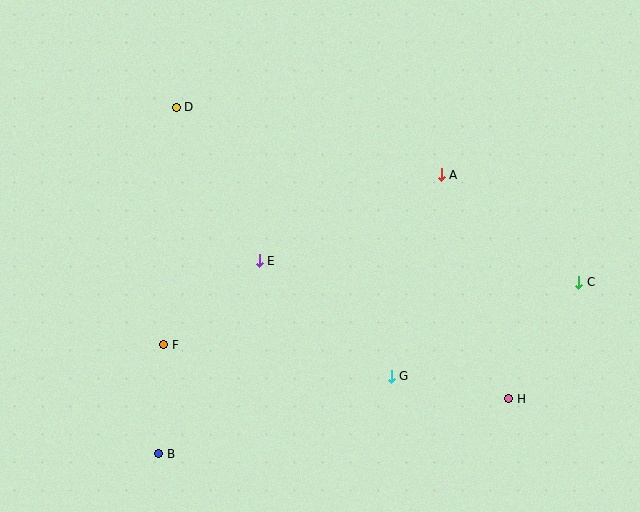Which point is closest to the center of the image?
Point E at (259, 261) is closest to the center.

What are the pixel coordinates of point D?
Point D is at (176, 107).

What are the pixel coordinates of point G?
Point G is at (391, 376).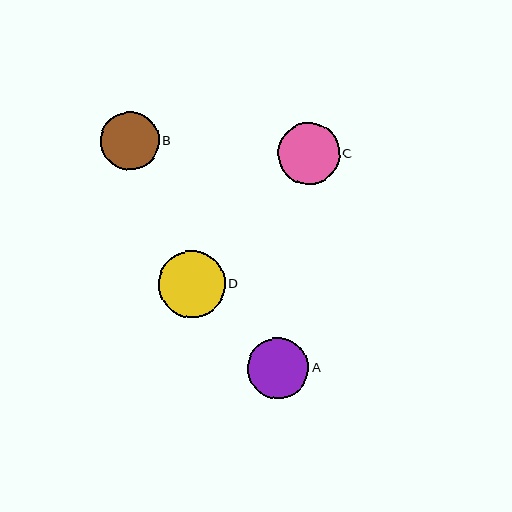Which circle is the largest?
Circle D is the largest with a size of approximately 66 pixels.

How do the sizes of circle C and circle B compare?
Circle C and circle B are approximately the same size.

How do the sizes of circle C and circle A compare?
Circle C and circle A are approximately the same size.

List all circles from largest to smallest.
From largest to smallest: D, C, A, B.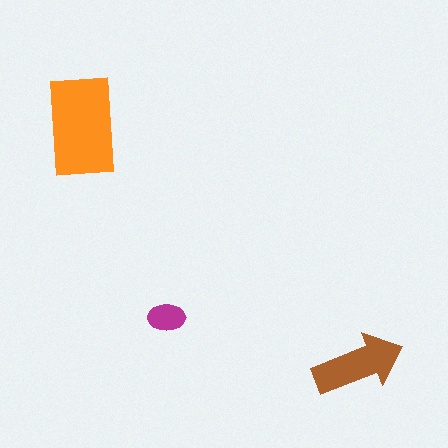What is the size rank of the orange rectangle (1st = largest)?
1st.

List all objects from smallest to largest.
The magenta ellipse, the brown arrow, the orange rectangle.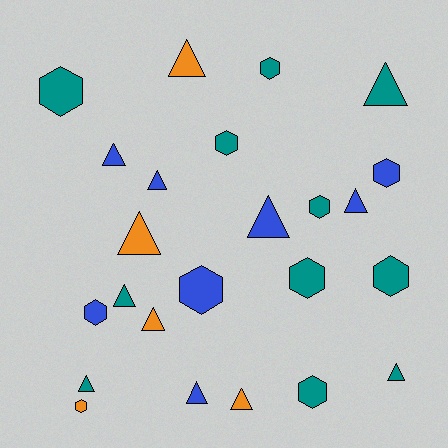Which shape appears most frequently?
Triangle, with 13 objects.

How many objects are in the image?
There are 24 objects.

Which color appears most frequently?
Teal, with 11 objects.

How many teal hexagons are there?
There are 7 teal hexagons.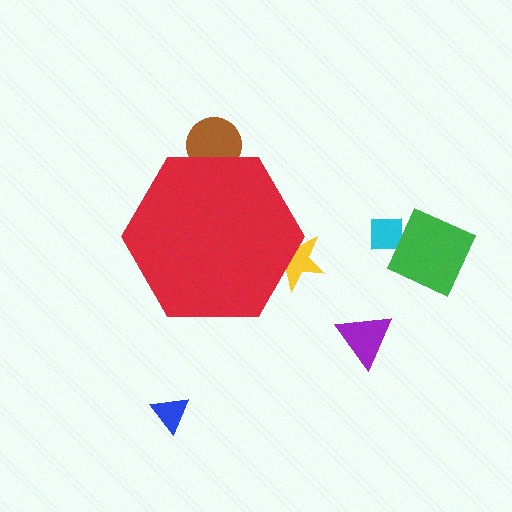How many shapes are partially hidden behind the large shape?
2 shapes are partially hidden.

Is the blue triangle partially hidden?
No, the blue triangle is fully visible.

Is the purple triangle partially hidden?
No, the purple triangle is fully visible.